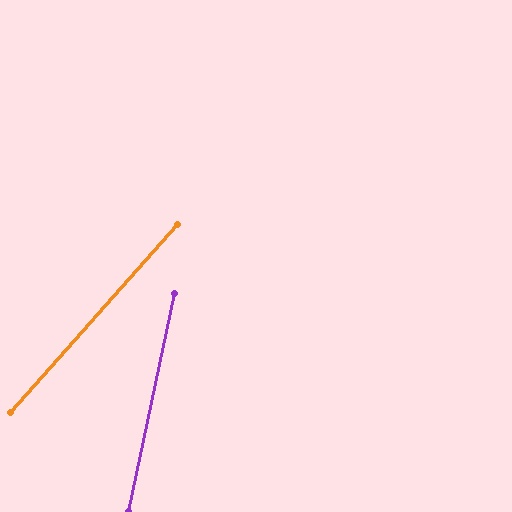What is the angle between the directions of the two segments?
Approximately 30 degrees.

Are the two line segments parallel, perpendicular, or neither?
Neither parallel nor perpendicular — they differ by about 30°.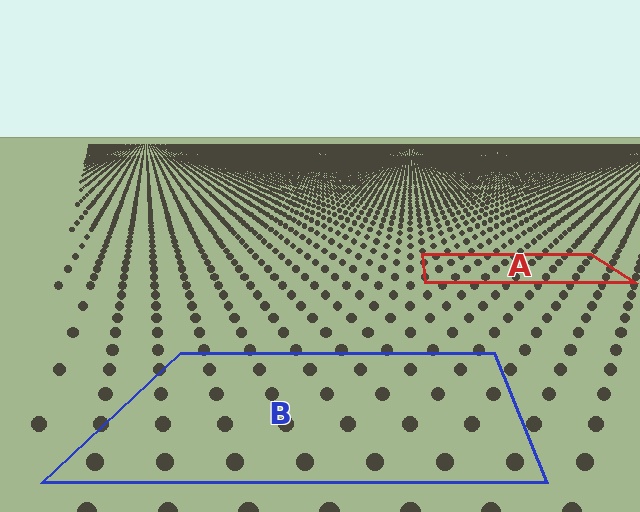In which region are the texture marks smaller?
The texture marks are smaller in region A, because it is farther away.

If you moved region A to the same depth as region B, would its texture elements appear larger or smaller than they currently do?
They would appear larger. At a closer depth, the same texture elements are projected at a bigger on-screen size.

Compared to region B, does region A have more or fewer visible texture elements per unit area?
Region A has more texture elements per unit area — they are packed more densely because it is farther away.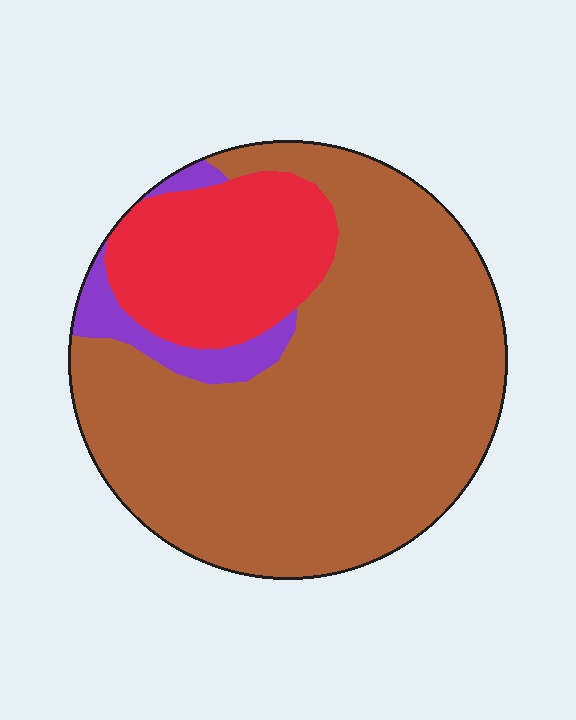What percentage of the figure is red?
Red covers about 20% of the figure.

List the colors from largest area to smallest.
From largest to smallest: brown, red, purple.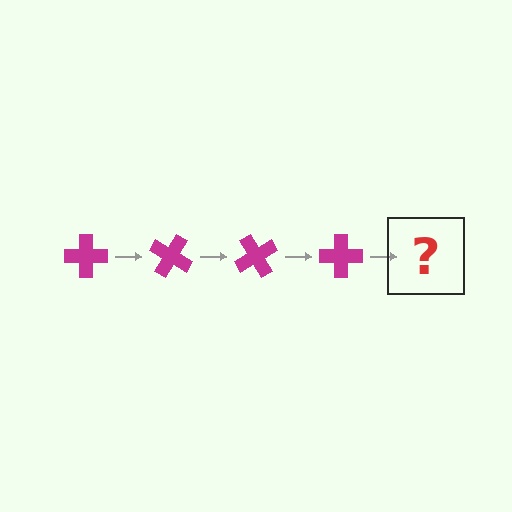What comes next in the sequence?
The next element should be a magenta cross rotated 120 degrees.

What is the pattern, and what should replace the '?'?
The pattern is that the cross rotates 30 degrees each step. The '?' should be a magenta cross rotated 120 degrees.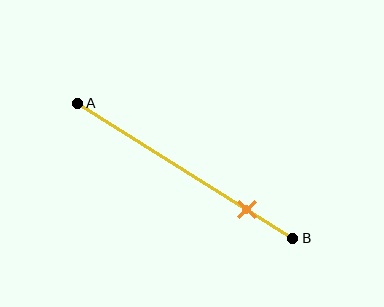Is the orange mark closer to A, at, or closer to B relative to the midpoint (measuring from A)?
The orange mark is closer to point B than the midpoint of segment AB.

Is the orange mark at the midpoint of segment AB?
No, the mark is at about 80% from A, not at the 50% midpoint.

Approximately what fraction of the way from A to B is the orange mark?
The orange mark is approximately 80% of the way from A to B.